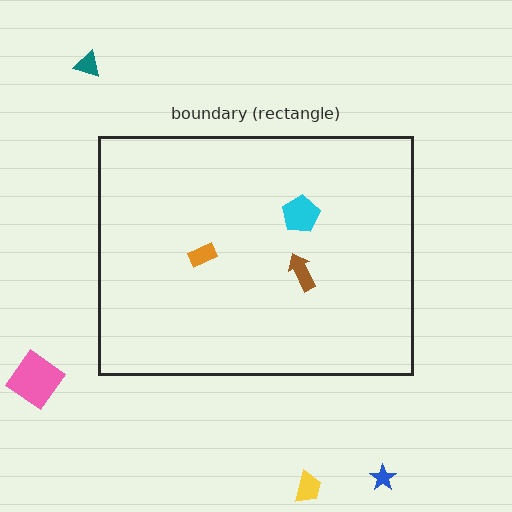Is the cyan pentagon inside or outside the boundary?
Inside.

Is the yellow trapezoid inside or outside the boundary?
Outside.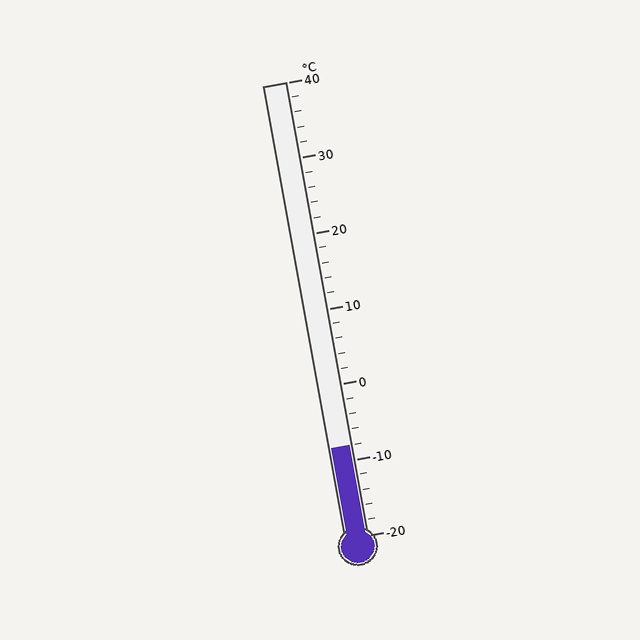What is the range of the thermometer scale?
The thermometer scale ranges from -20°C to 40°C.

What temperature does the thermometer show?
The thermometer shows approximately -8°C.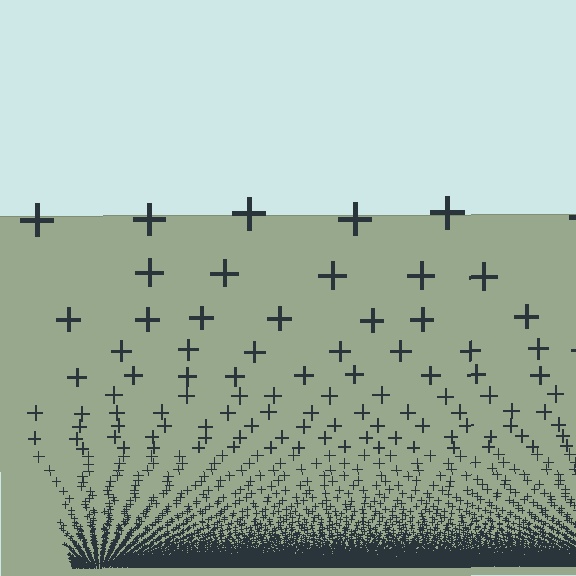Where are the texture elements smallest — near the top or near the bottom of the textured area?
Near the bottom.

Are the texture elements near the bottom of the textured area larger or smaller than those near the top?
Smaller. The gradient is inverted — elements near the bottom are smaller and denser.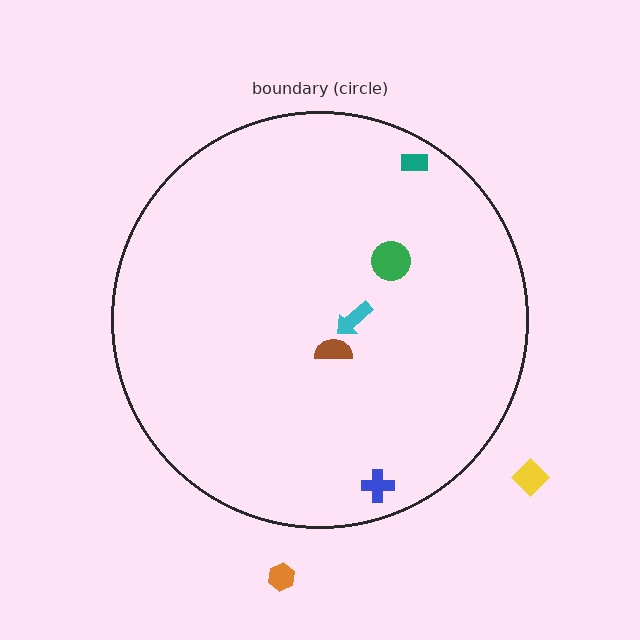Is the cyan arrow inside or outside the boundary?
Inside.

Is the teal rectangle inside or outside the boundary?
Inside.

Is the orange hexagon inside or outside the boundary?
Outside.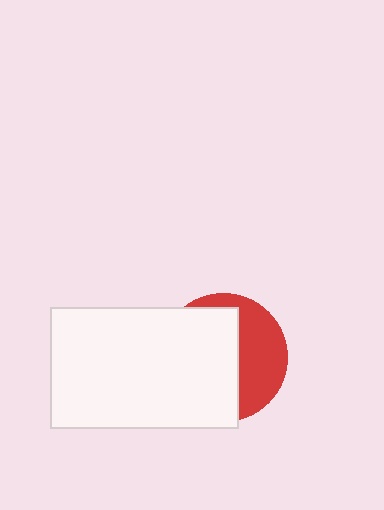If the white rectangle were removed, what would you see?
You would see the complete red circle.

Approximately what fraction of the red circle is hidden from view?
Roughly 61% of the red circle is hidden behind the white rectangle.